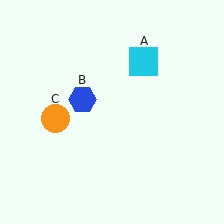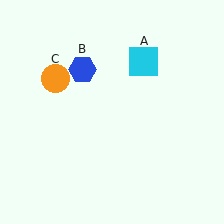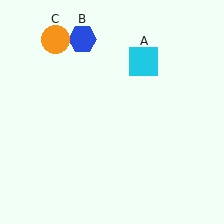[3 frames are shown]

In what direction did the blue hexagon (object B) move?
The blue hexagon (object B) moved up.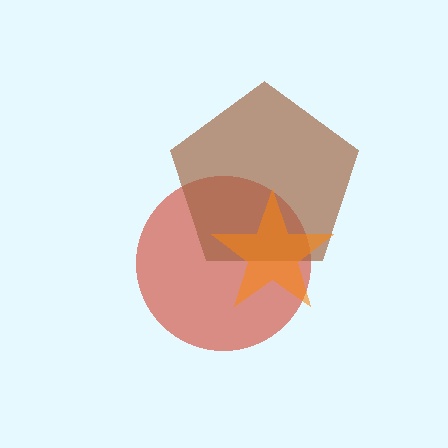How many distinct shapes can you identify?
There are 3 distinct shapes: a red circle, a brown pentagon, an orange star.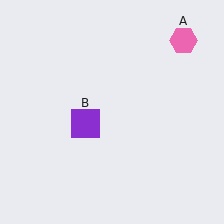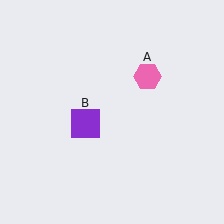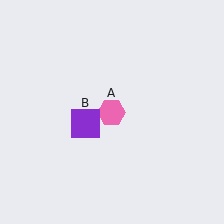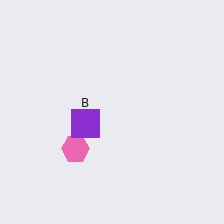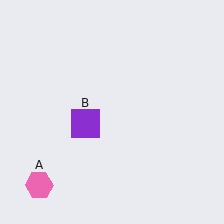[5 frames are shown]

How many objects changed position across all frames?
1 object changed position: pink hexagon (object A).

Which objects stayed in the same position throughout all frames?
Purple square (object B) remained stationary.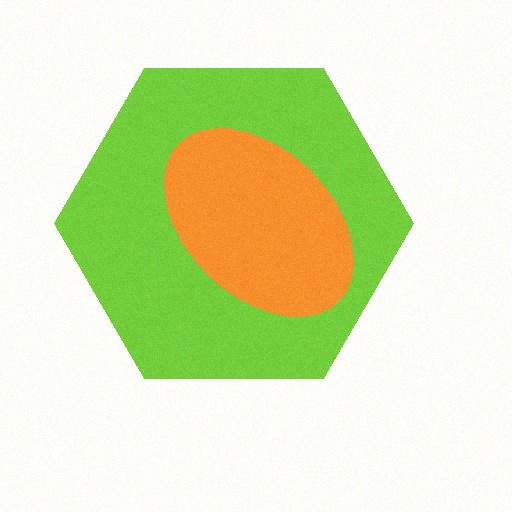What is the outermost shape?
The lime hexagon.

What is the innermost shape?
The orange ellipse.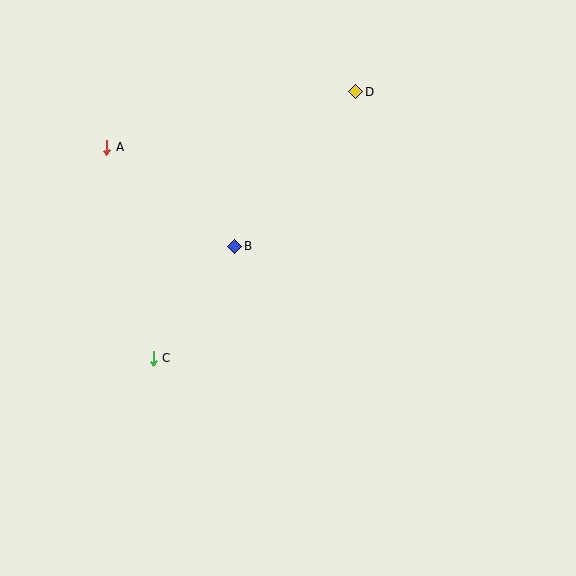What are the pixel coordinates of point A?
Point A is at (107, 147).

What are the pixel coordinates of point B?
Point B is at (235, 246).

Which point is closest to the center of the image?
Point B at (235, 246) is closest to the center.